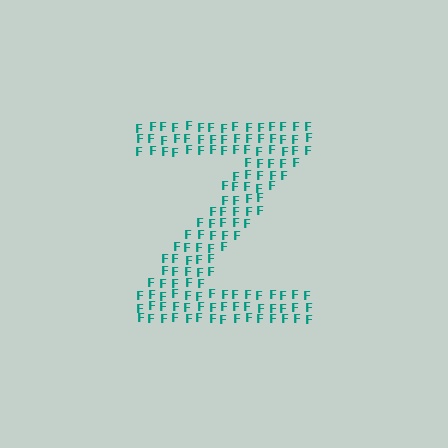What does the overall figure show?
The overall figure shows the letter Z.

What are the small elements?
The small elements are letter F's.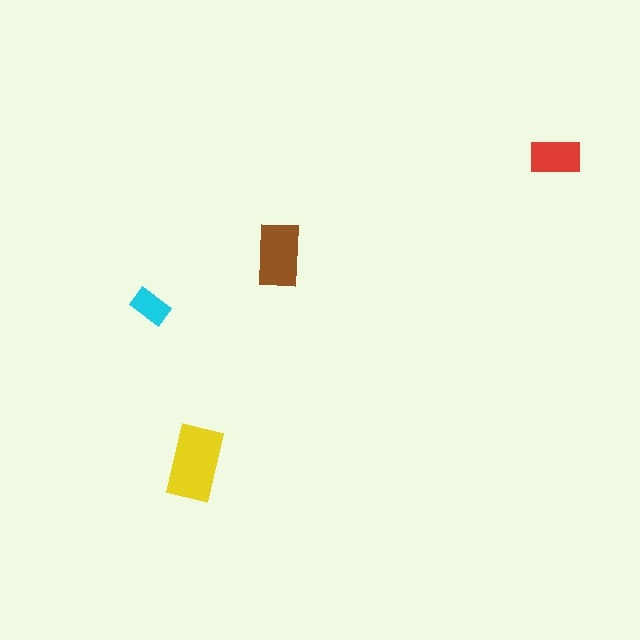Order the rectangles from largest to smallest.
the yellow one, the brown one, the red one, the cyan one.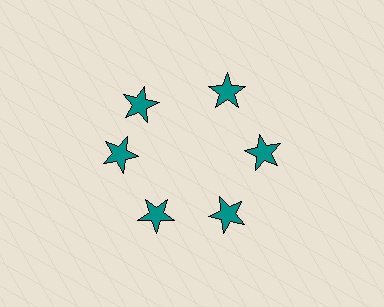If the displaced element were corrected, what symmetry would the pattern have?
It would have 6-fold rotational symmetry — the pattern would map onto itself every 60 degrees.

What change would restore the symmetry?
The symmetry would be restored by rotating it back into even spacing with its neighbors so that all 6 stars sit at equal angles and equal distance from the center.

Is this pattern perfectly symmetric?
No. The 6 teal stars are arranged in a ring, but one element near the 11 o'clock position is rotated out of alignment along the ring, breaking the 6-fold rotational symmetry.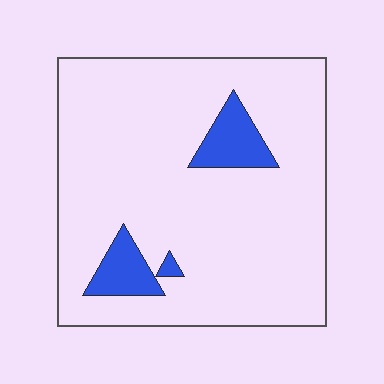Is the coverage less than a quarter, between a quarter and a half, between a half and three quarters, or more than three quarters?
Less than a quarter.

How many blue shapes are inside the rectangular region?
3.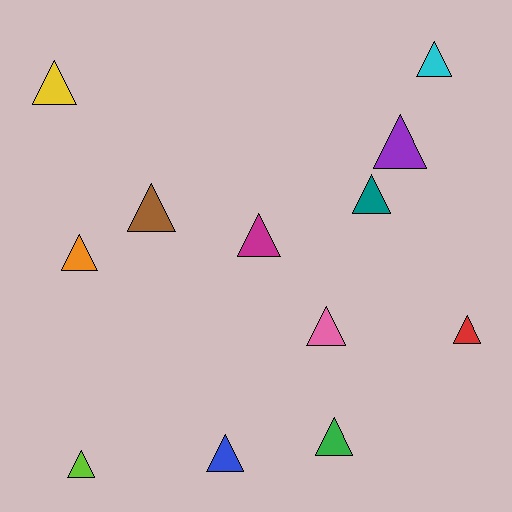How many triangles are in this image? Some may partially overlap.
There are 12 triangles.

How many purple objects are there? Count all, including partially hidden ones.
There is 1 purple object.